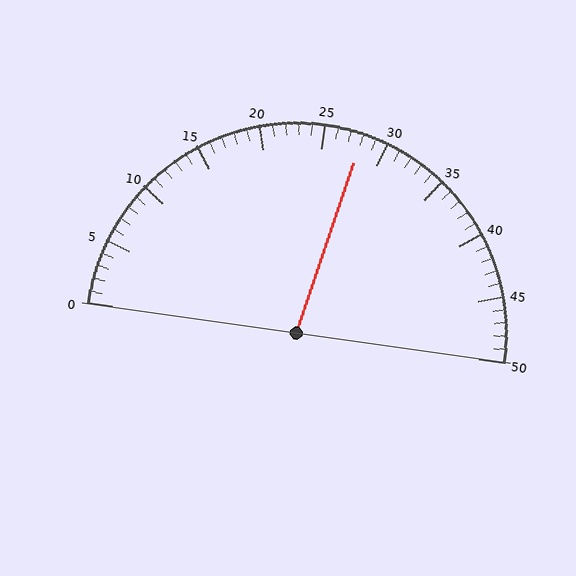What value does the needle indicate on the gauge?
The needle indicates approximately 28.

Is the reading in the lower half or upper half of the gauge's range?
The reading is in the upper half of the range (0 to 50).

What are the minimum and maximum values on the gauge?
The gauge ranges from 0 to 50.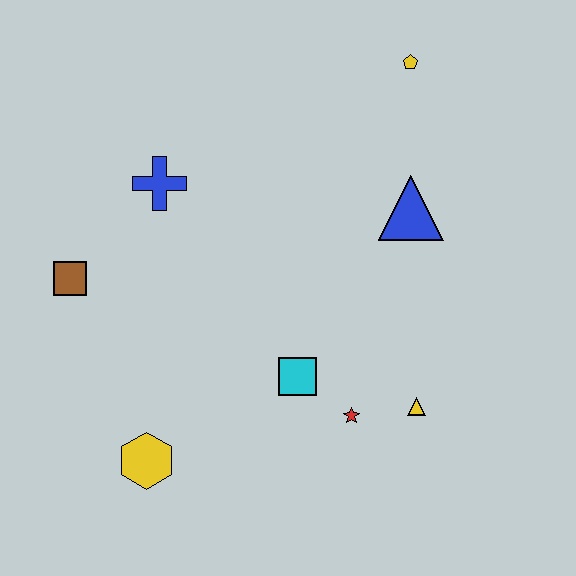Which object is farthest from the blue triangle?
The yellow hexagon is farthest from the blue triangle.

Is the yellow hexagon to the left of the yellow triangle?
Yes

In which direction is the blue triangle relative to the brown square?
The blue triangle is to the right of the brown square.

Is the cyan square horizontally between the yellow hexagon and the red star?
Yes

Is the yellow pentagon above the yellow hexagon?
Yes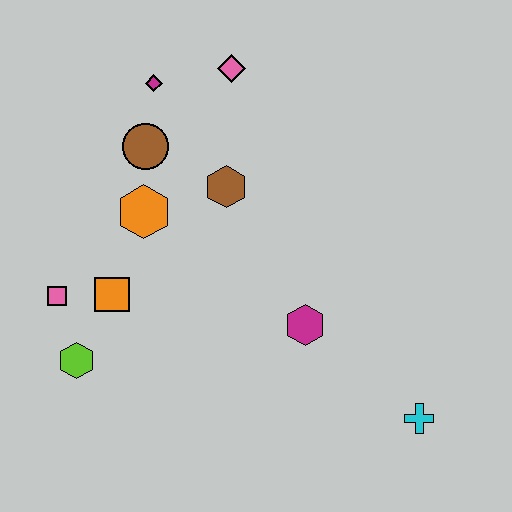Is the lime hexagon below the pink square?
Yes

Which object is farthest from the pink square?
The cyan cross is farthest from the pink square.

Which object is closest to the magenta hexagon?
The cyan cross is closest to the magenta hexagon.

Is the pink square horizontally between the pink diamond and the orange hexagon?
No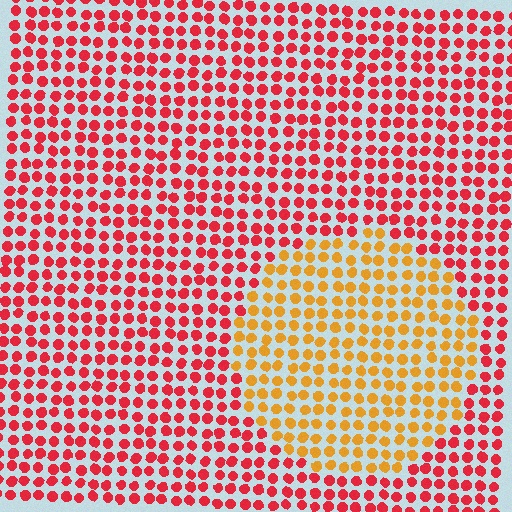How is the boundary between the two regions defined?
The boundary is defined purely by a slight shift in hue (about 45 degrees). Spacing, size, and orientation are identical on both sides.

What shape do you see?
I see a circle.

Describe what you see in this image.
The image is filled with small red elements in a uniform arrangement. A circle-shaped region is visible where the elements are tinted to a slightly different hue, forming a subtle color boundary.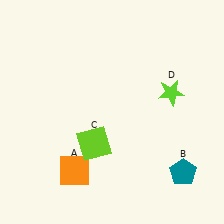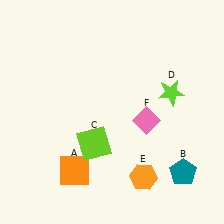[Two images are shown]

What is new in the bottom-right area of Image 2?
An orange hexagon (E) was added in the bottom-right area of Image 2.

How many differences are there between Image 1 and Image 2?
There are 2 differences between the two images.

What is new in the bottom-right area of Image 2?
A pink diamond (F) was added in the bottom-right area of Image 2.